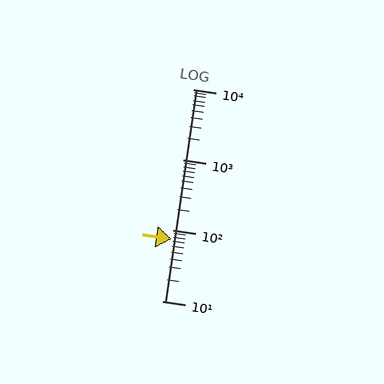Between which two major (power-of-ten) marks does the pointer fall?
The pointer is between 10 and 100.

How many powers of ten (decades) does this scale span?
The scale spans 3 decades, from 10 to 10000.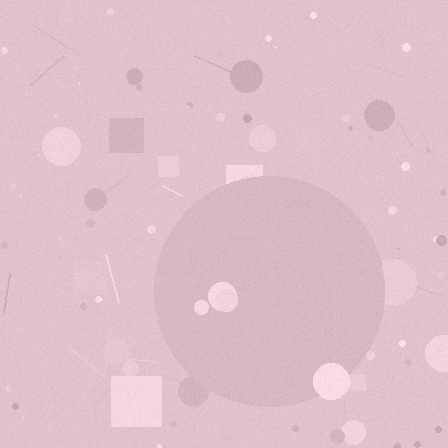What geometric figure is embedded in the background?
A circle is embedded in the background.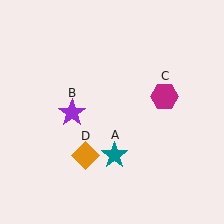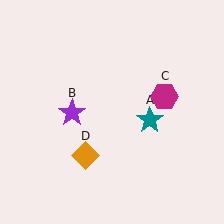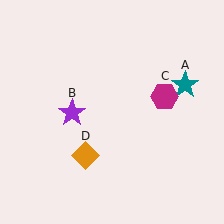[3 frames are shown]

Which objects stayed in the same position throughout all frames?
Purple star (object B) and magenta hexagon (object C) and orange diamond (object D) remained stationary.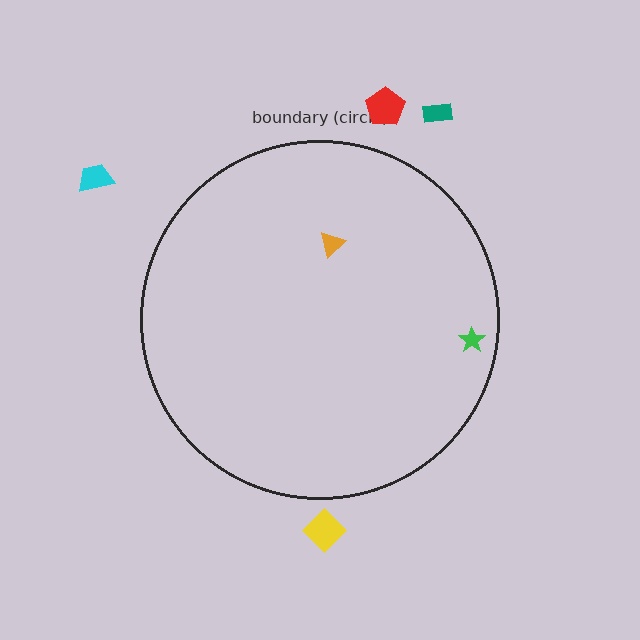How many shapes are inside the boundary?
2 inside, 4 outside.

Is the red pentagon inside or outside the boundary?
Outside.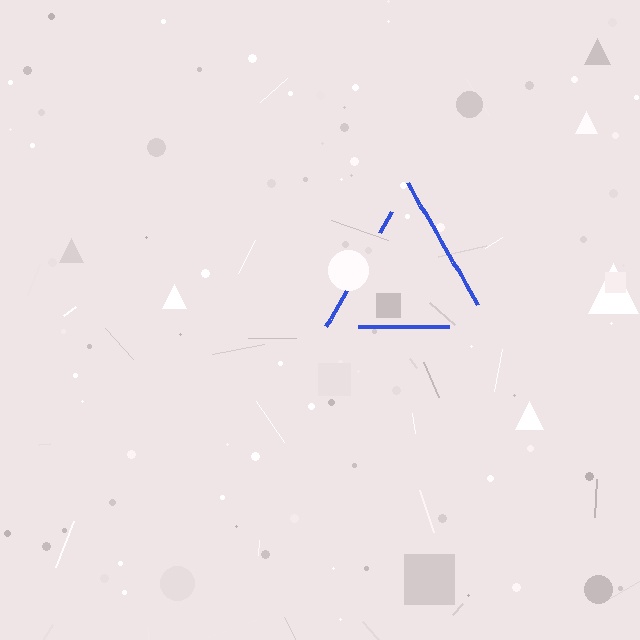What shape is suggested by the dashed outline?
The dashed outline suggests a triangle.